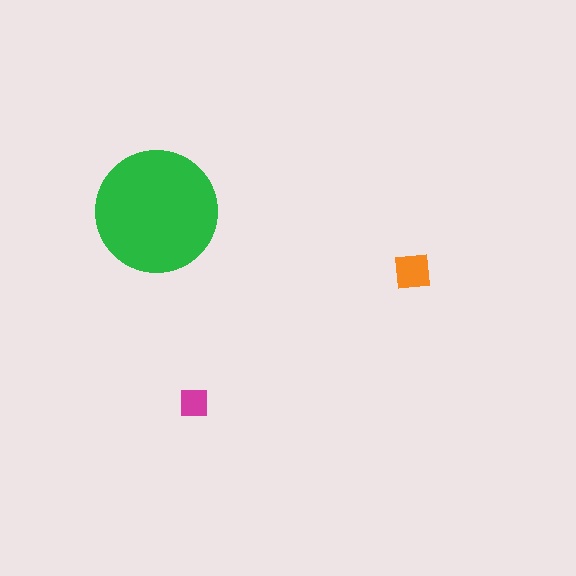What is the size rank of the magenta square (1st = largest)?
3rd.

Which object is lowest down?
The magenta square is bottommost.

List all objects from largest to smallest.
The green circle, the orange square, the magenta square.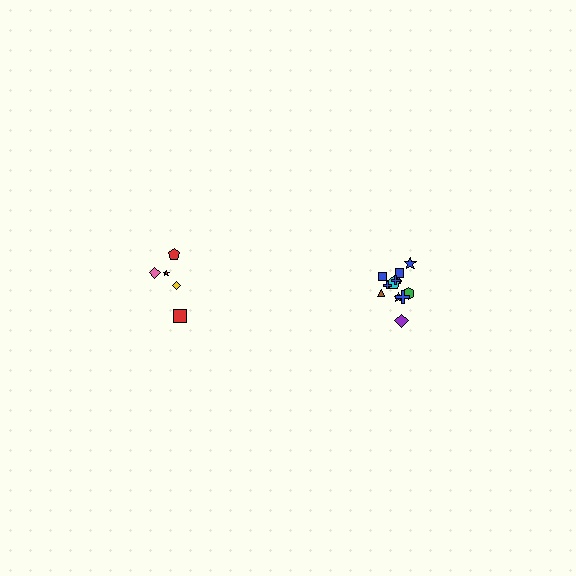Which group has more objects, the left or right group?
The right group.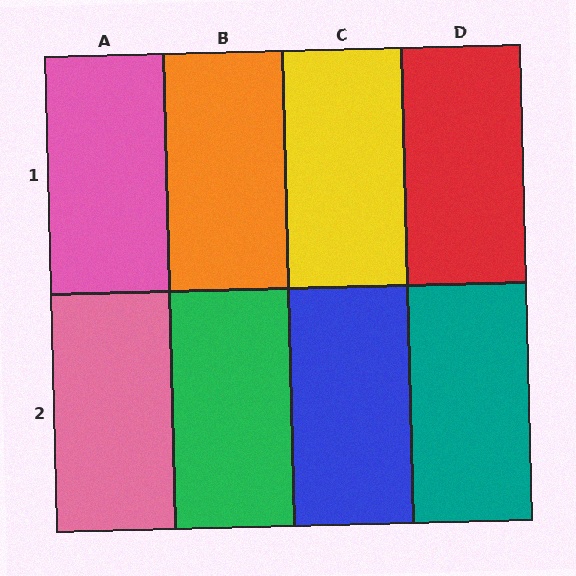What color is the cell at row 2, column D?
Teal.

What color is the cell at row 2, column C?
Blue.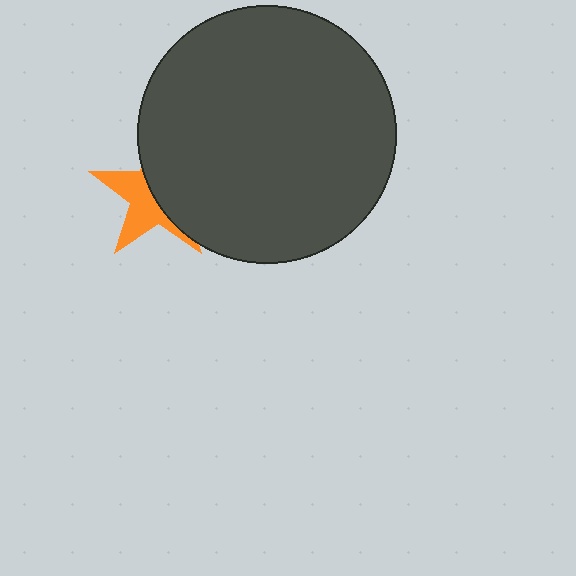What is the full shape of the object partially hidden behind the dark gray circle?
The partially hidden object is an orange star.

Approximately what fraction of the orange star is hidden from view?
Roughly 55% of the orange star is hidden behind the dark gray circle.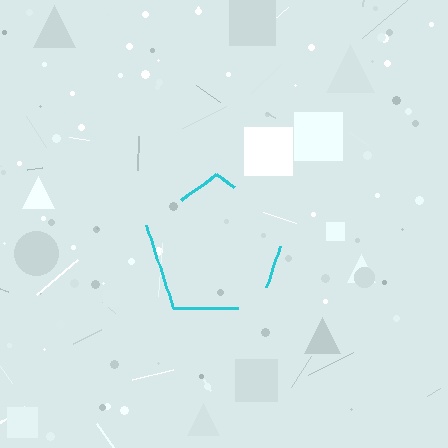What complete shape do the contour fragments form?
The contour fragments form a pentagon.